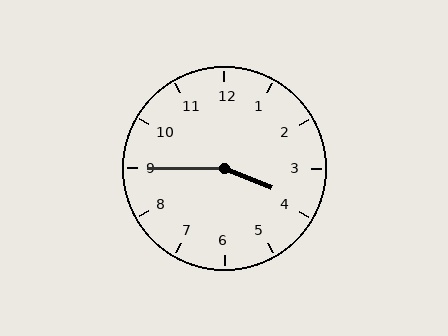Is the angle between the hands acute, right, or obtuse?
It is obtuse.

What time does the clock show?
3:45.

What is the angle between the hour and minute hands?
Approximately 158 degrees.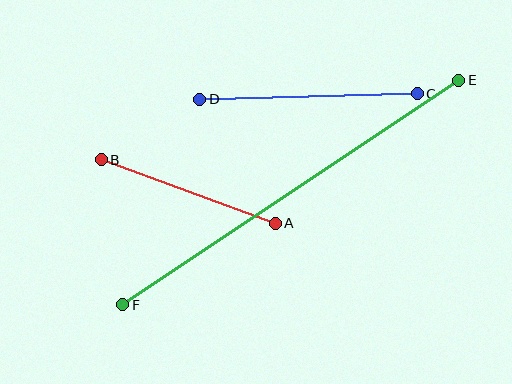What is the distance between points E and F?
The distance is approximately 404 pixels.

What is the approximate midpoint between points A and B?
The midpoint is at approximately (188, 192) pixels.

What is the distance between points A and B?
The distance is approximately 185 pixels.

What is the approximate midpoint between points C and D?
The midpoint is at approximately (309, 96) pixels.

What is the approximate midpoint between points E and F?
The midpoint is at approximately (291, 193) pixels.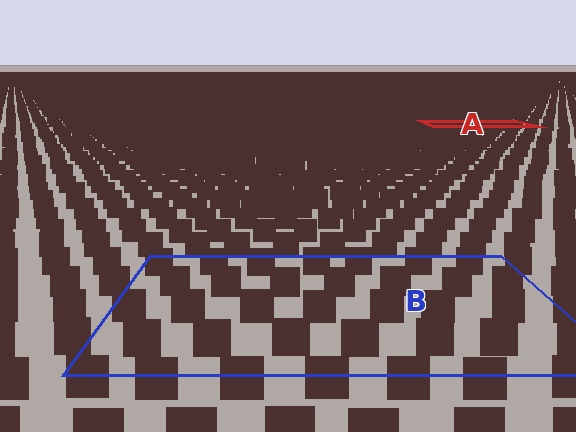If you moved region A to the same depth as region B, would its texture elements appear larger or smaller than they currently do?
They would appear larger. At a closer depth, the same texture elements are projected at a bigger on-screen size.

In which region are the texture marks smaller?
The texture marks are smaller in region A, because it is farther away.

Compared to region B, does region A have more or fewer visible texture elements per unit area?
Region A has more texture elements per unit area — they are packed more densely because it is farther away.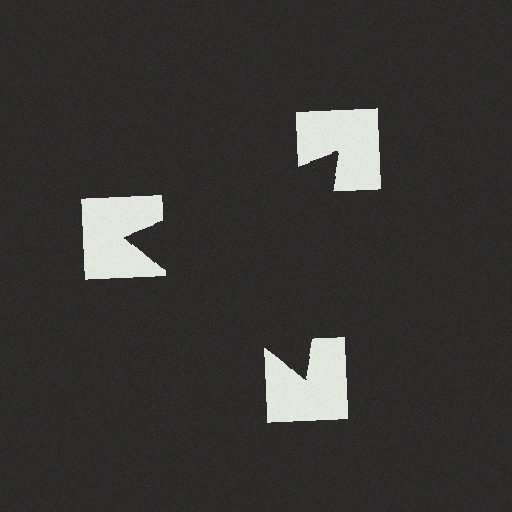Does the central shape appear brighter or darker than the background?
It typically appears slightly darker than the background, even though no actual brightness change is drawn.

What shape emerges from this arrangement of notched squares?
An illusory triangle — its edges are inferred from the aligned wedge cuts in the notched squares, not physically drawn.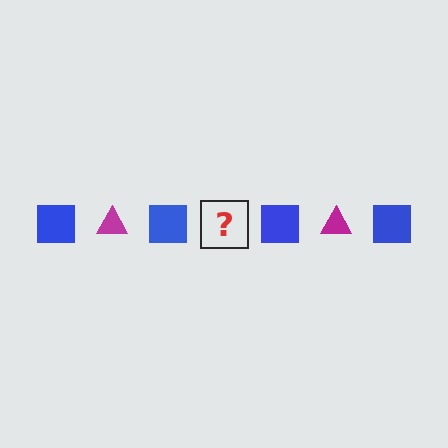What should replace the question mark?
The question mark should be replaced with a magenta triangle.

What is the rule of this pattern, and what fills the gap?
The rule is that the pattern alternates between blue square and magenta triangle. The gap should be filled with a magenta triangle.